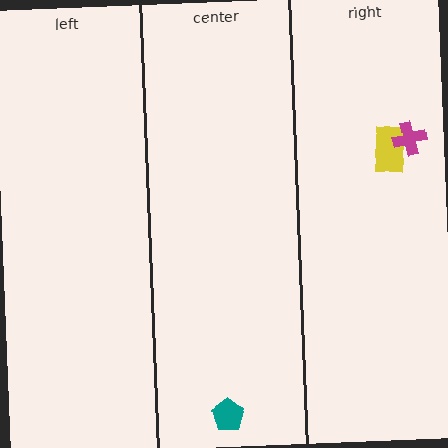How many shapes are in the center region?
1.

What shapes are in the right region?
The yellow rectangle, the magenta cross.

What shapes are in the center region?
The teal pentagon.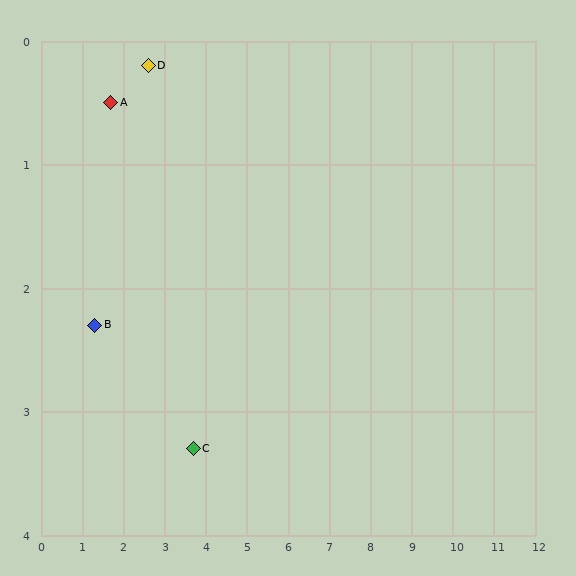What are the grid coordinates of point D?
Point D is at approximately (2.6, 0.2).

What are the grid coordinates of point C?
Point C is at approximately (3.7, 3.3).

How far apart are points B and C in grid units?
Points B and C are about 2.6 grid units apart.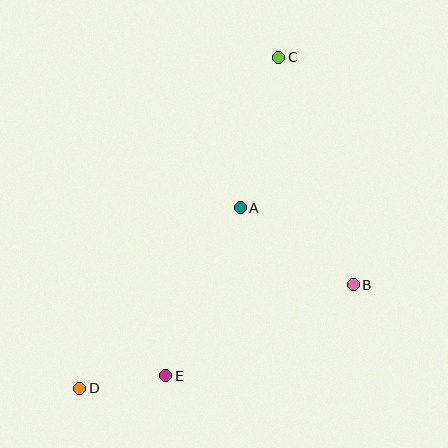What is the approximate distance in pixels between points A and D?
The distance between A and D is approximately 242 pixels.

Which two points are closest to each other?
Points D and E are closest to each other.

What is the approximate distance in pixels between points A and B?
The distance between A and B is approximately 137 pixels.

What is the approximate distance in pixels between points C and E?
The distance between C and E is approximately 338 pixels.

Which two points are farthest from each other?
Points C and D are farthest from each other.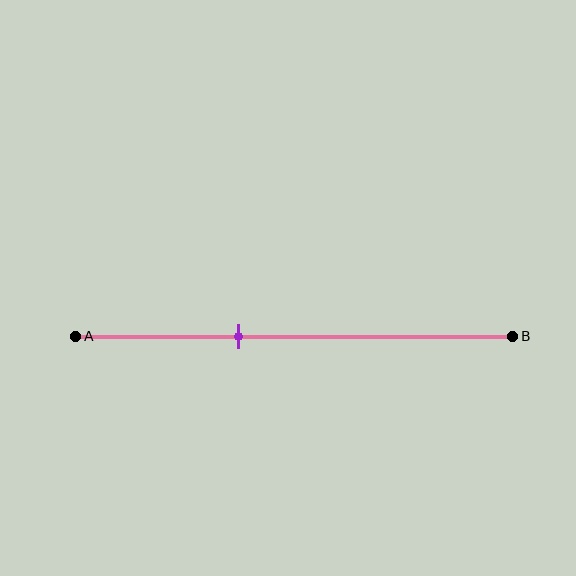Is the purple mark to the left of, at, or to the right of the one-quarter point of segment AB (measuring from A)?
The purple mark is to the right of the one-quarter point of segment AB.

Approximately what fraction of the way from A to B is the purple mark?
The purple mark is approximately 35% of the way from A to B.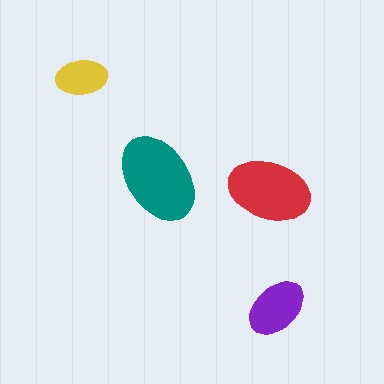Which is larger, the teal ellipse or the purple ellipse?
The teal one.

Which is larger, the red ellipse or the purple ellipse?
The red one.